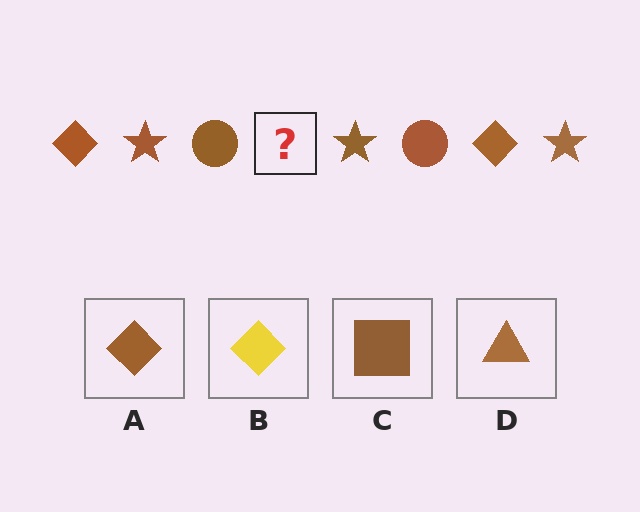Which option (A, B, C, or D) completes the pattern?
A.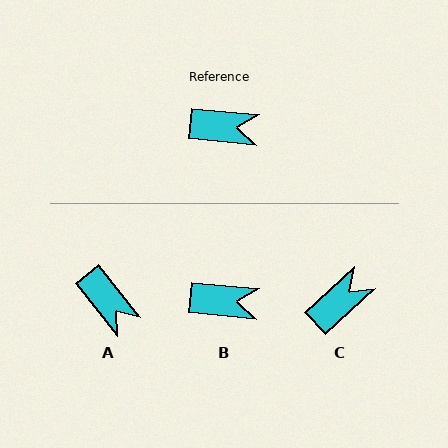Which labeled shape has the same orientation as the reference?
B.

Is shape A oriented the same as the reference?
No, it is off by about 46 degrees.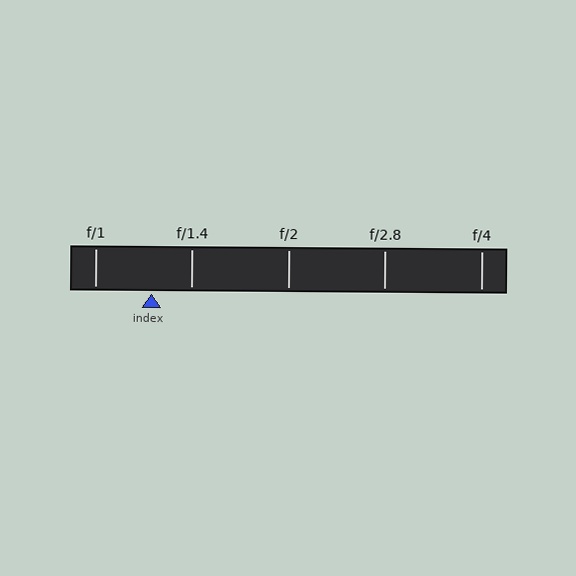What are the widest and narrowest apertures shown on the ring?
The widest aperture shown is f/1 and the narrowest is f/4.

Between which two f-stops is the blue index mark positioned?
The index mark is between f/1 and f/1.4.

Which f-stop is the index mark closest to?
The index mark is closest to f/1.4.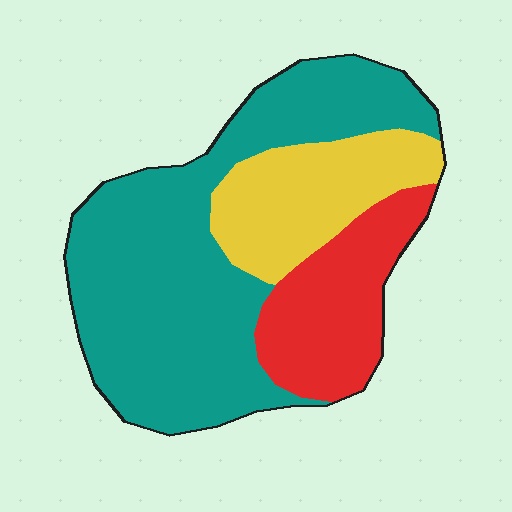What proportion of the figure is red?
Red takes up between a sixth and a third of the figure.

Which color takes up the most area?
Teal, at roughly 60%.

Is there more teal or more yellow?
Teal.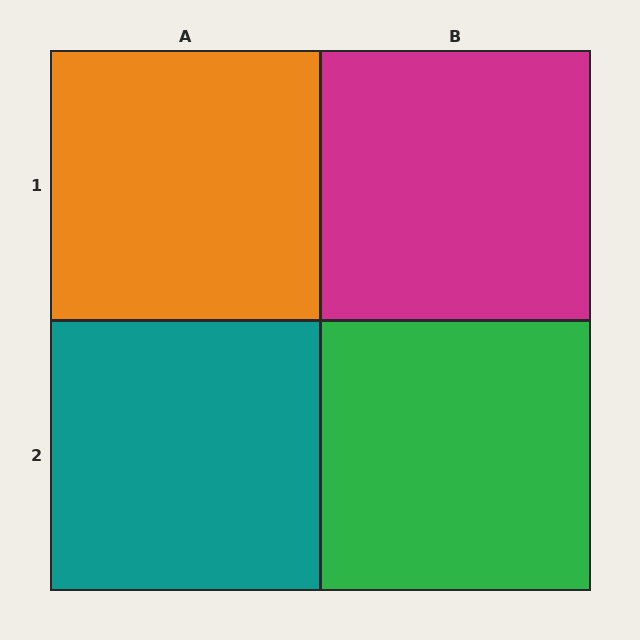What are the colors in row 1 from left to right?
Orange, magenta.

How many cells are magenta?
1 cell is magenta.